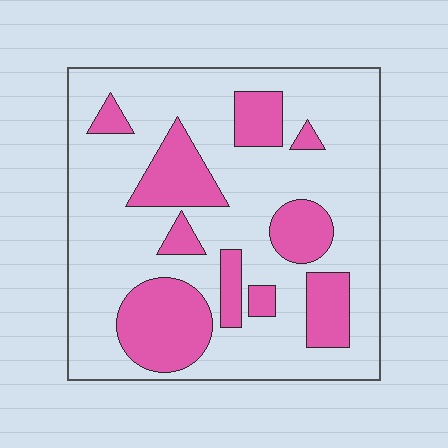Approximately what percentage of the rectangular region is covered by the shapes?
Approximately 25%.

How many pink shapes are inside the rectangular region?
10.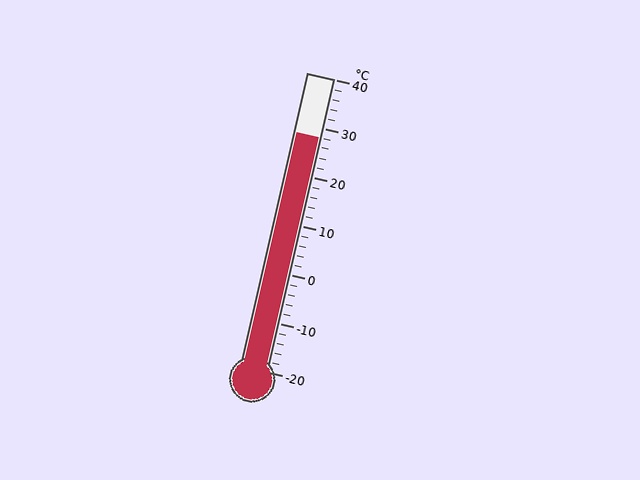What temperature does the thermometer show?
The thermometer shows approximately 28°C.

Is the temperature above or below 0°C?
The temperature is above 0°C.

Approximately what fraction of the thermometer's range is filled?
The thermometer is filled to approximately 80% of its range.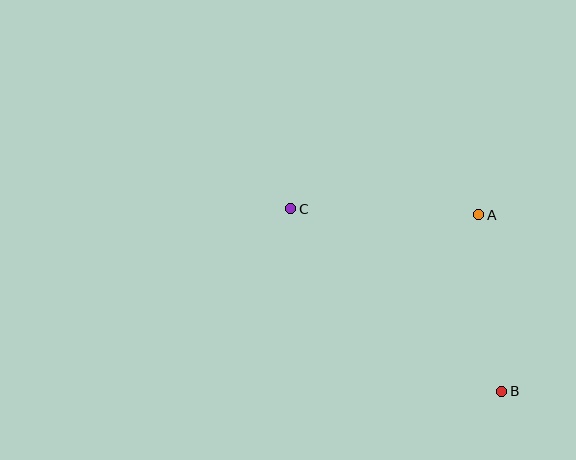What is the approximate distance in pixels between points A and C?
The distance between A and C is approximately 188 pixels.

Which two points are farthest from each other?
Points B and C are farthest from each other.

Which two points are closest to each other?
Points A and B are closest to each other.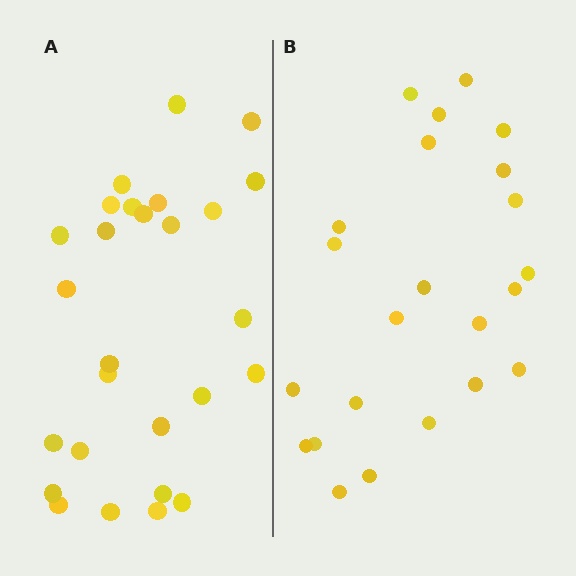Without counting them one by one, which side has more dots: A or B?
Region A (the left region) has more dots.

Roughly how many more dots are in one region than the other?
Region A has about 4 more dots than region B.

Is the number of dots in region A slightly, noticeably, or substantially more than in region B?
Region A has only slightly more — the two regions are fairly close. The ratio is roughly 1.2 to 1.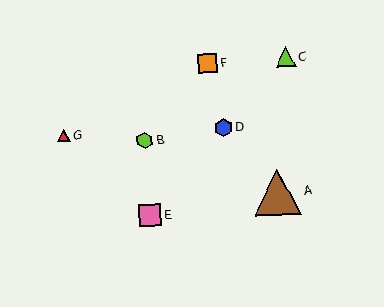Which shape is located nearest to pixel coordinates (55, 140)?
The red triangle (labeled G) at (64, 136) is nearest to that location.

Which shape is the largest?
The brown triangle (labeled A) is the largest.